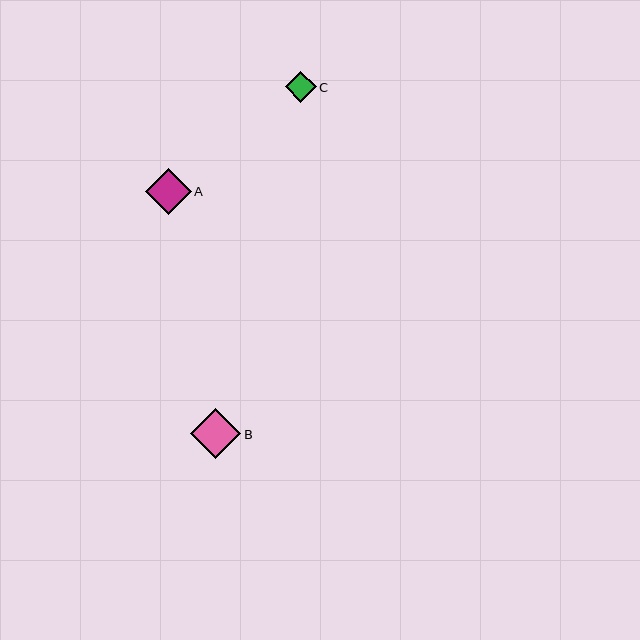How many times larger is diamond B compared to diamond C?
Diamond B is approximately 1.6 times the size of diamond C.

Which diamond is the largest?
Diamond B is the largest with a size of approximately 50 pixels.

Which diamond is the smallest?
Diamond C is the smallest with a size of approximately 31 pixels.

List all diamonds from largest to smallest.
From largest to smallest: B, A, C.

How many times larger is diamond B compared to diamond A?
Diamond B is approximately 1.1 times the size of diamond A.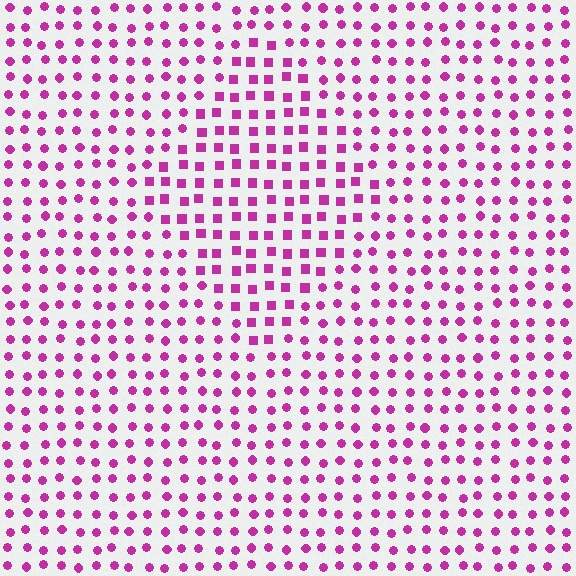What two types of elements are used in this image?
The image uses squares inside the diamond region and circles outside it.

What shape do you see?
I see a diamond.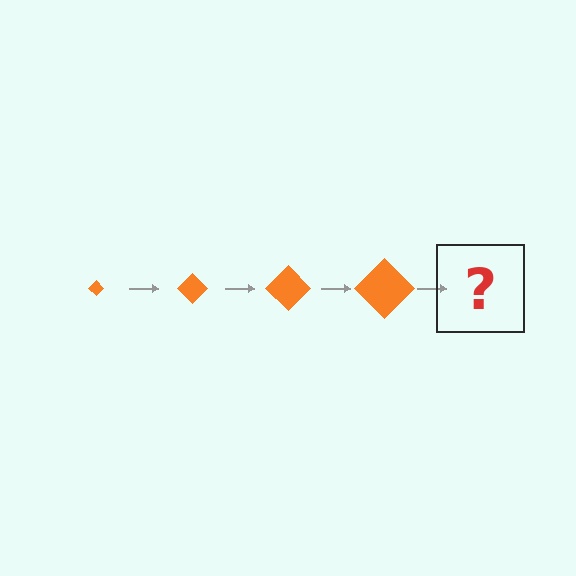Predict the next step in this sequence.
The next step is an orange diamond, larger than the previous one.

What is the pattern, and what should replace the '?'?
The pattern is that the diamond gets progressively larger each step. The '?' should be an orange diamond, larger than the previous one.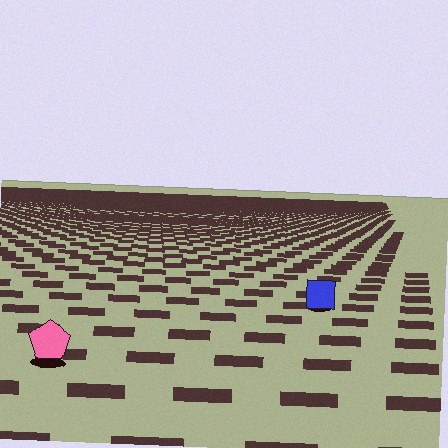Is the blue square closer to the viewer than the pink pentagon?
No. The pink pentagon is closer — you can tell from the texture gradient: the ground texture is coarser near it.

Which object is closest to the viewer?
The pink pentagon is closest. The texture marks near it are larger and more spread out.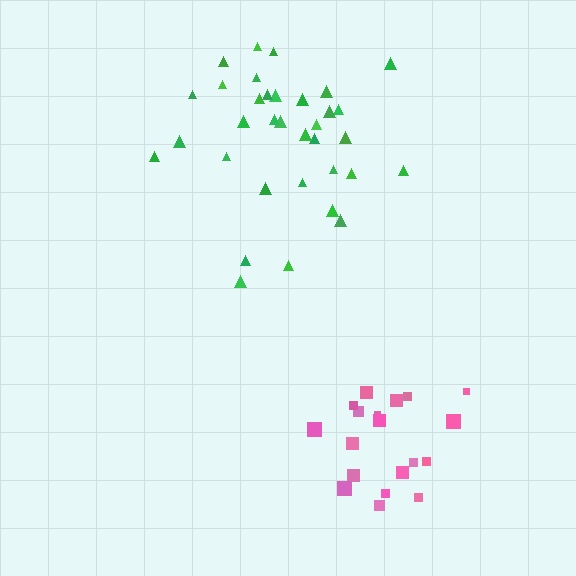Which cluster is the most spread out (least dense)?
Pink.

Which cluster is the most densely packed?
Green.